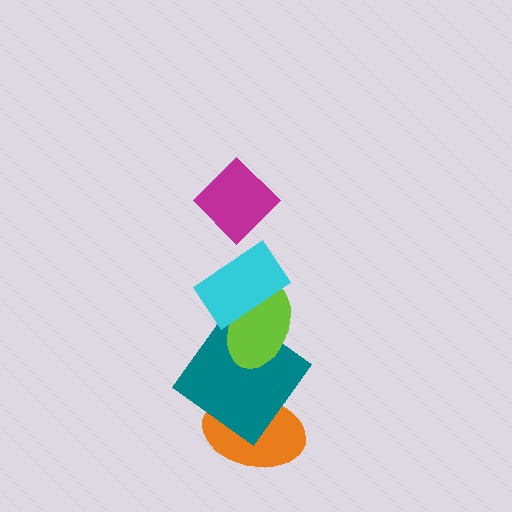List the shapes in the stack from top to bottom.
From top to bottom: the magenta diamond, the cyan rectangle, the lime ellipse, the teal diamond, the orange ellipse.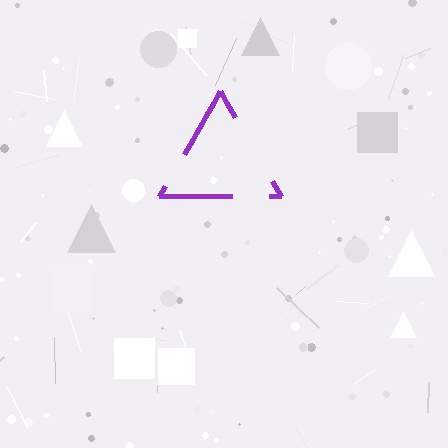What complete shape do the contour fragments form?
The contour fragments form a triangle.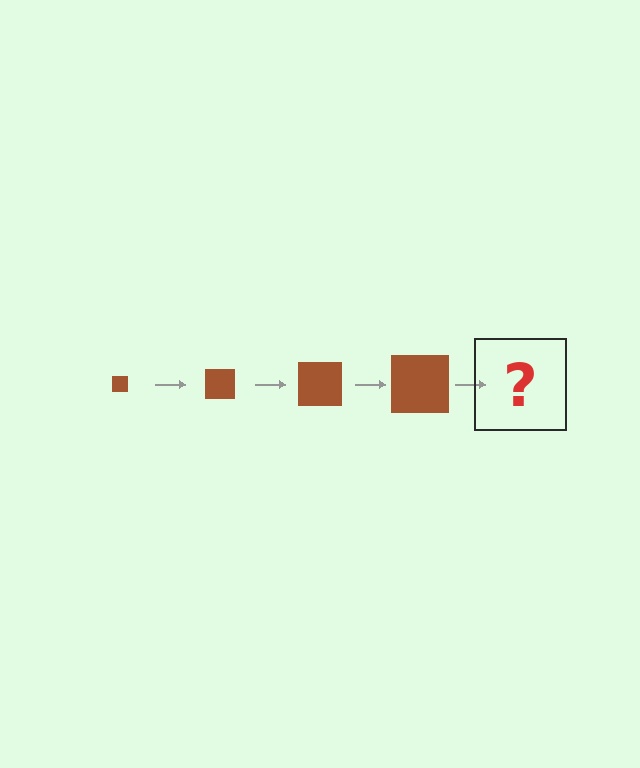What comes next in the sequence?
The next element should be a brown square, larger than the previous one.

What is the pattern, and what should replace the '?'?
The pattern is that the square gets progressively larger each step. The '?' should be a brown square, larger than the previous one.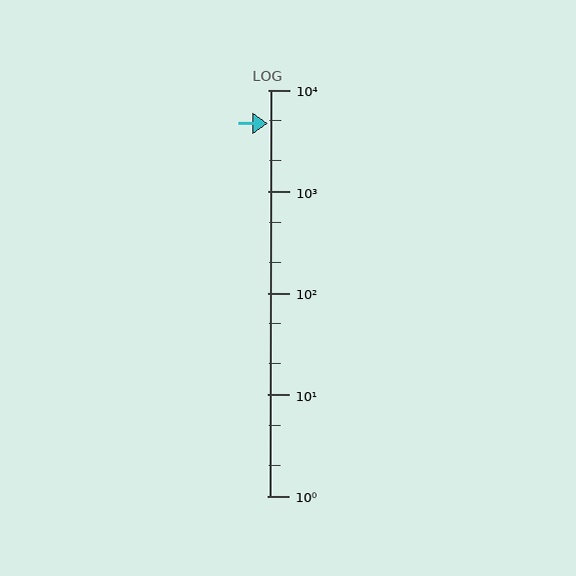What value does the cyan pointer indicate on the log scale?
The pointer indicates approximately 4700.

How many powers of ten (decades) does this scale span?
The scale spans 4 decades, from 1 to 10000.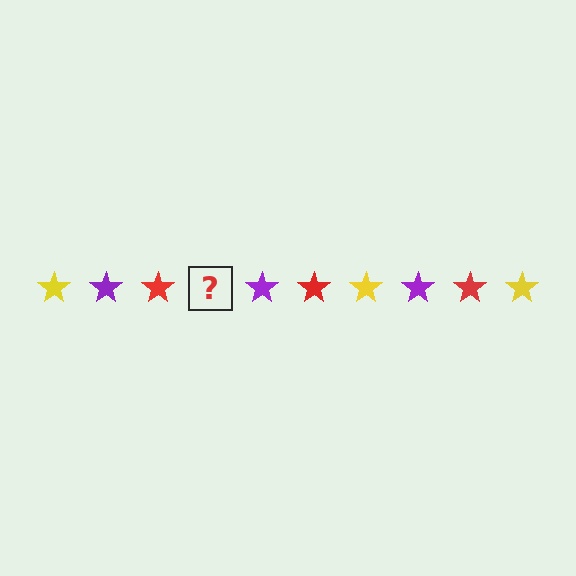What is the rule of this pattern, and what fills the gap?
The rule is that the pattern cycles through yellow, purple, red stars. The gap should be filled with a yellow star.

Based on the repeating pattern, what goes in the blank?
The blank should be a yellow star.